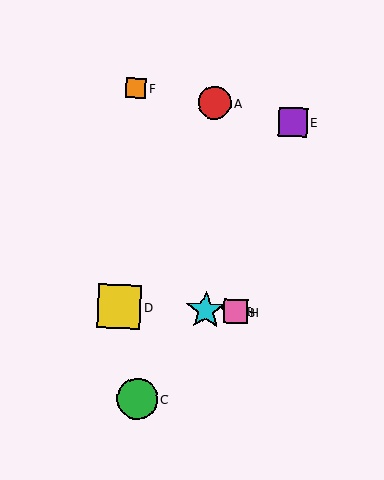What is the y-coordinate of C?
Object C is at y≈399.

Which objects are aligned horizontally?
Objects B, D, G, H are aligned horizontally.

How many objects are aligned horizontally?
4 objects (B, D, G, H) are aligned horizontally.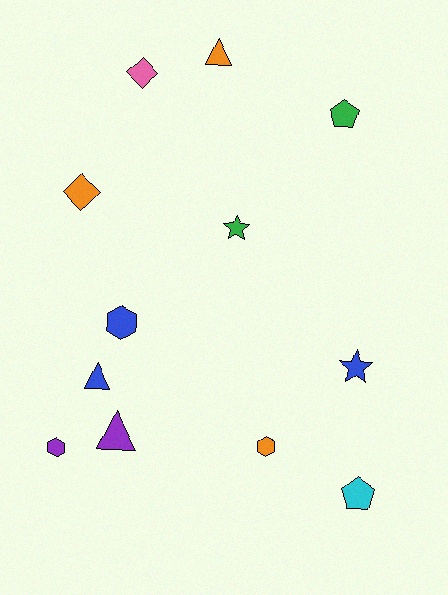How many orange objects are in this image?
There are 3 orange objects.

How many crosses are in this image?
There are no crosses.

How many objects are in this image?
There are 12 objects.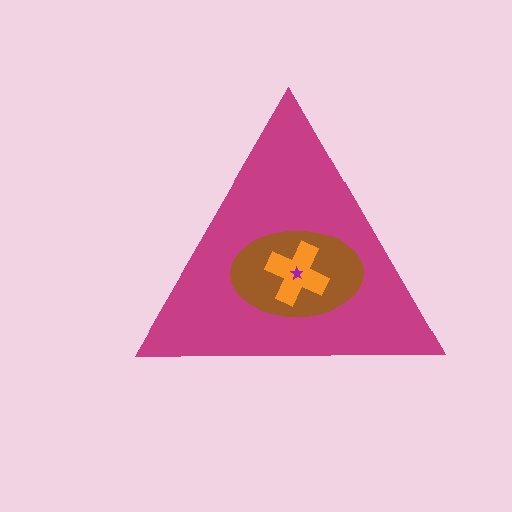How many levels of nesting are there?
4.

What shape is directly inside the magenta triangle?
The brown ellipse.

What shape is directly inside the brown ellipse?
The orange cross.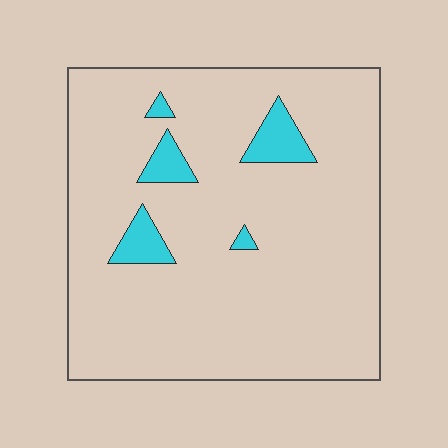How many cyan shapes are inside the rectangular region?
5.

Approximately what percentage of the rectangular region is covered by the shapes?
Approximately 10%.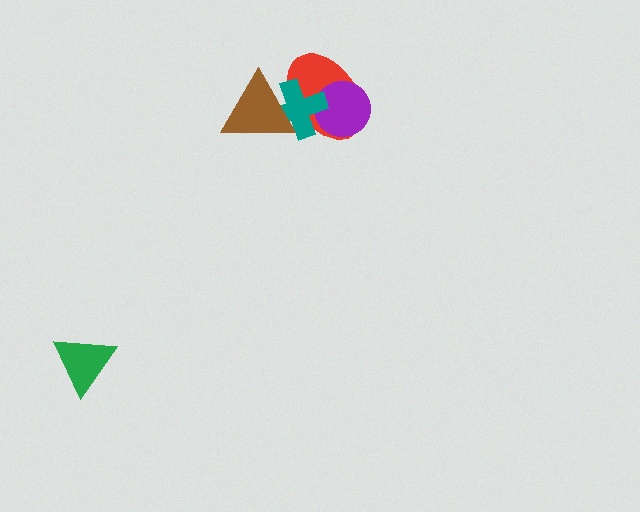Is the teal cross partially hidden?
Yes, it is partially covered by another shape.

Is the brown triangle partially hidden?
No, no other shape covers it.